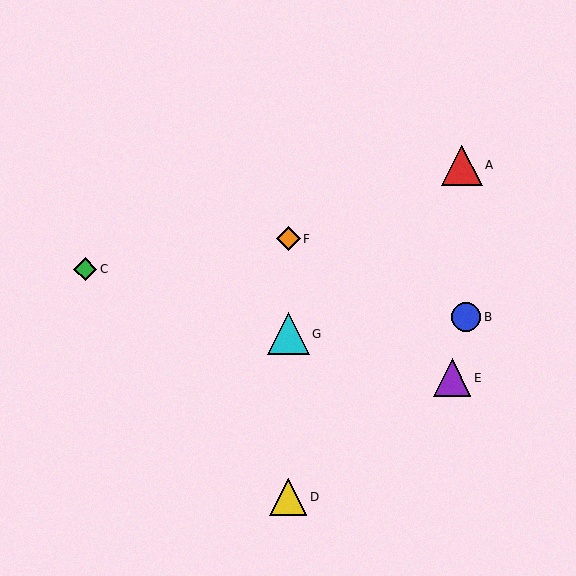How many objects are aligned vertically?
3 objects (D, F, G) are aligned vertically.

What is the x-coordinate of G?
Object G is at x≈288.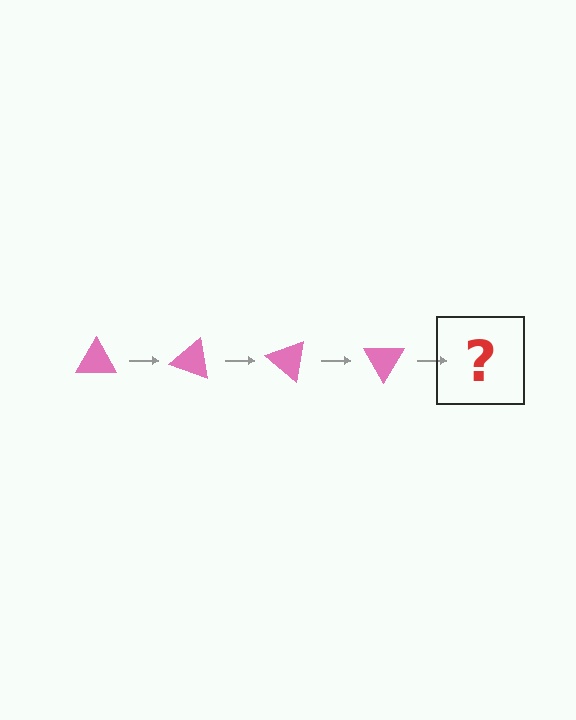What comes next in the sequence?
The next element should be a pink triangle rotated 80 degrees.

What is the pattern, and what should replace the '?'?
The pattern is that the triangle rotates 20 degrees each step. The '?' should be a pink triangle rotated 80 degrees.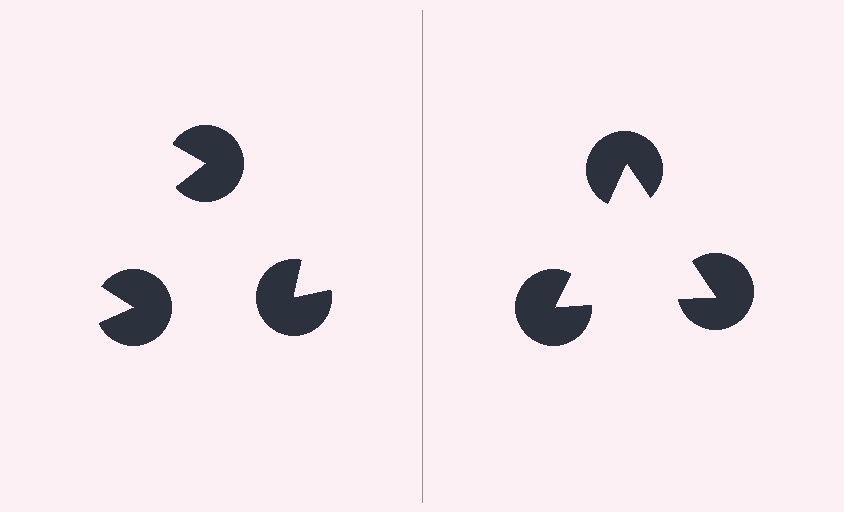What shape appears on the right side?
An illusory triangle.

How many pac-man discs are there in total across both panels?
6 — 3 on each side.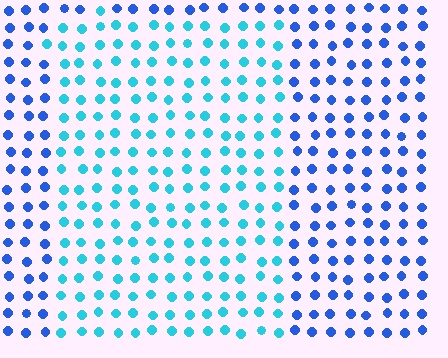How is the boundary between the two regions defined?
The boundary is defined purely by a slight shift in hue (about 37 degrees). Spacing, size, and orientation are identical on both sides.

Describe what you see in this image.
The image is filled with small blue elements in a uniform arrangement. A rectangle-shaped region is visible where the elements are tinted to a slightly different hue, forming a subtle color boundary.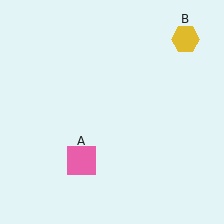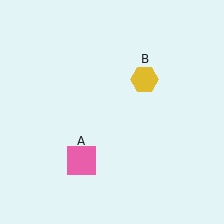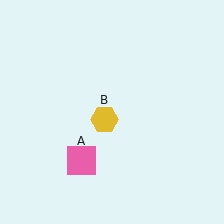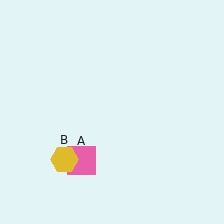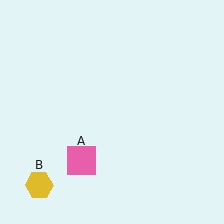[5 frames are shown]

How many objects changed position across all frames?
1 object changed position: yellow hexagon (object B).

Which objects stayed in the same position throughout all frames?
Pink square (object A) remained stationary.